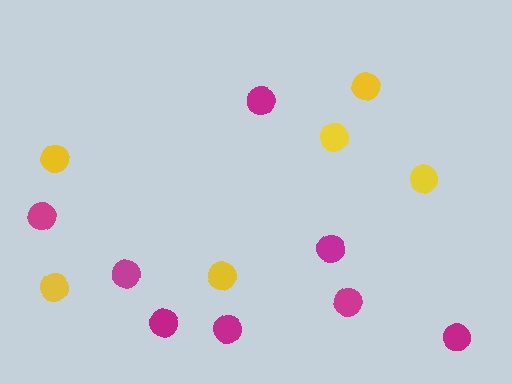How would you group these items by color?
There are 2 groups: one group of yellow circles (6) and one group of magenta circles (8).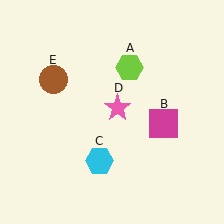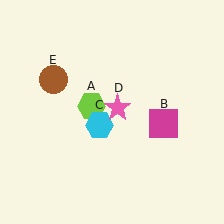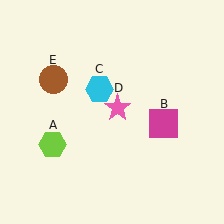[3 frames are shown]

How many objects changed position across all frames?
2 objects changed position: lime hexagon (object A), cyan hexagon (object C).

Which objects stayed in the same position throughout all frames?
Magenta square (object B) and pink star (object D) and brown circle (object E) remained stationary.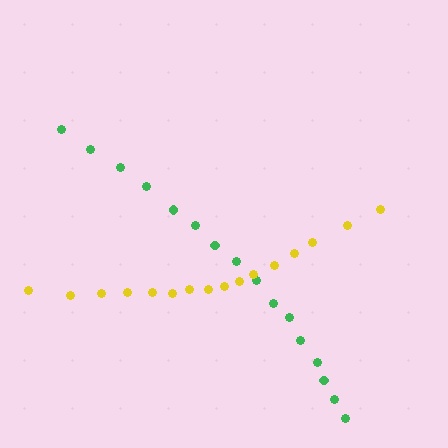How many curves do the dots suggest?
There are 2 distinct paths.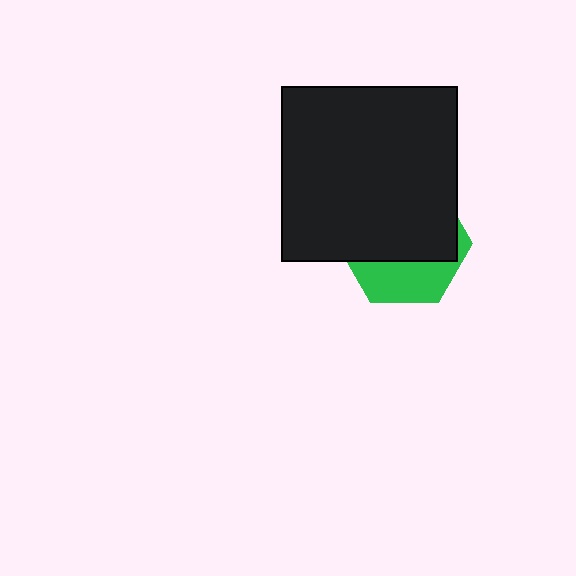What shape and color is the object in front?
The object in front is a black square.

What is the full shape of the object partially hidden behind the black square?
The partially hidden object is a green hexagon.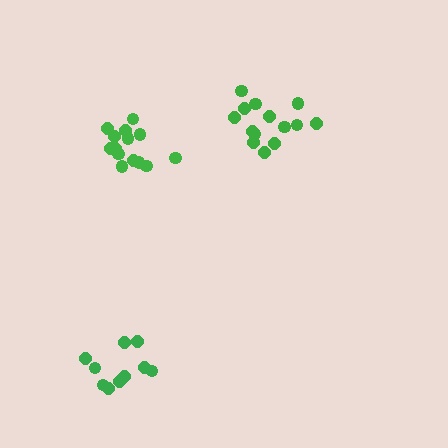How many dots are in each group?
Group 1: 10 dots, Group 2: 14 dots, Group 3: 14 dots (38 total).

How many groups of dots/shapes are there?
There are 3 groups.